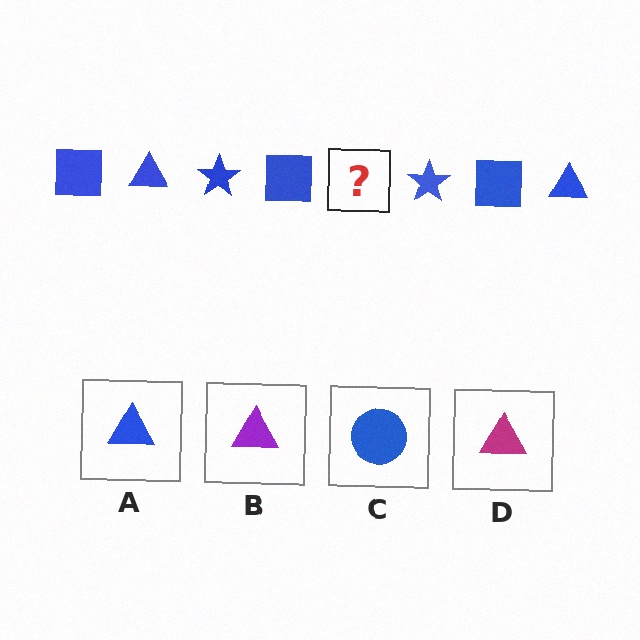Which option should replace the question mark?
Option A.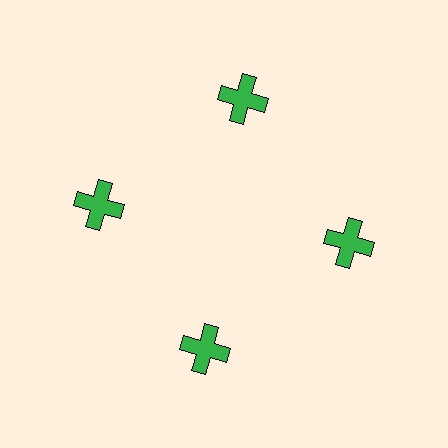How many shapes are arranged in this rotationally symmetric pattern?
There are 4 shapes, arranged in 4 groups of 1.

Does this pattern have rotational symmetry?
Yes, this pattern has 4-fold rotational symmetry. It looks the same after rotating 90 degrees around the center.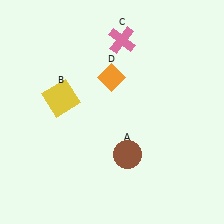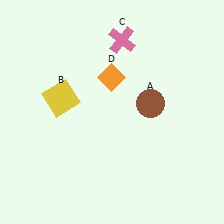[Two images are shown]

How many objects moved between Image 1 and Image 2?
1 object moved between the two images.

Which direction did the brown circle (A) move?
The brown circle (A) moved up.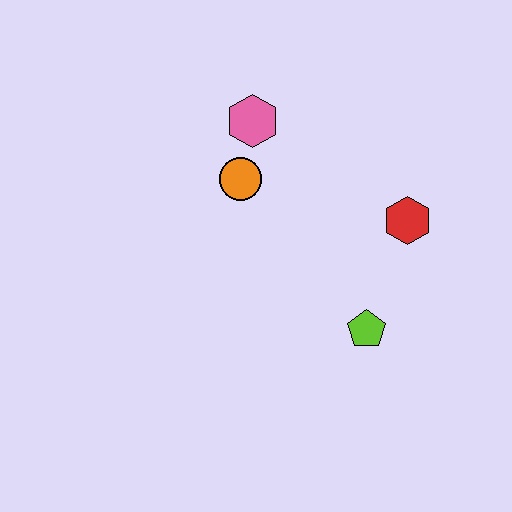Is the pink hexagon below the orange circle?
No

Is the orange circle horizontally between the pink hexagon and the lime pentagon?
No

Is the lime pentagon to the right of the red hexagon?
No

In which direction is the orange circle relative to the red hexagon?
The orange circle is to the left of the red hexagon.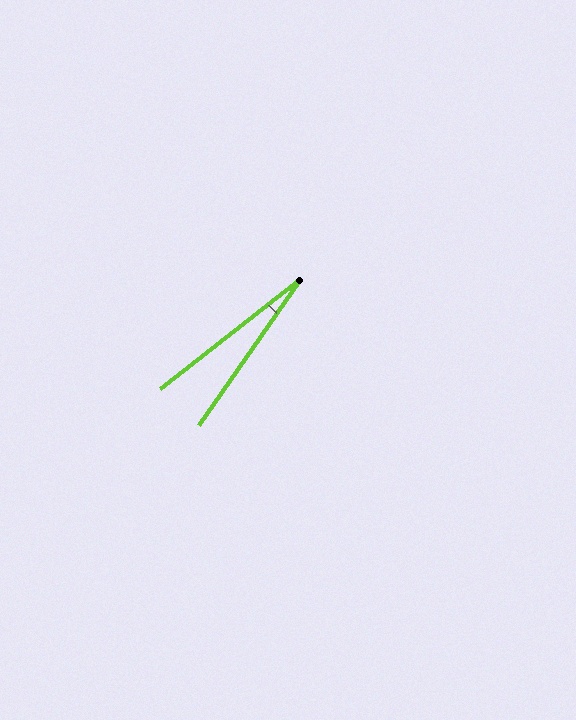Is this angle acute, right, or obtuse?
It is acute.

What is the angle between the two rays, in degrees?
Approximately 17 degrees.